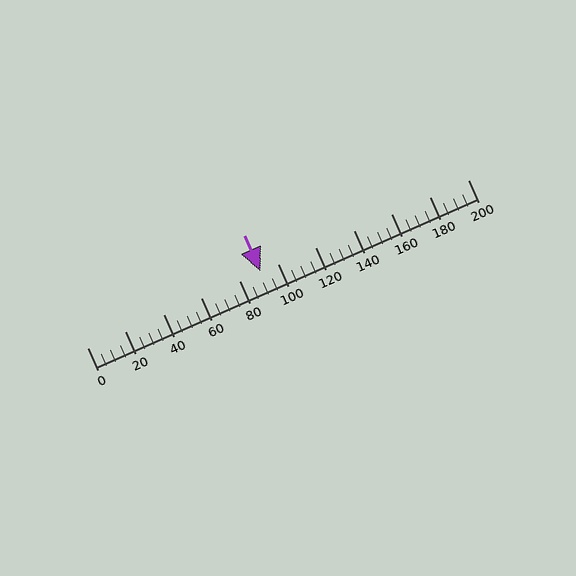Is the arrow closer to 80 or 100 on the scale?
The arrow is closer to 100.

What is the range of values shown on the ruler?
The ruler shows values from 0 to 200.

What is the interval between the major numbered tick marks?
The major tick marks are spaced 20 units apart.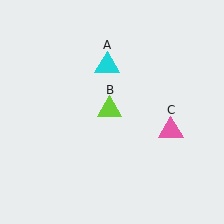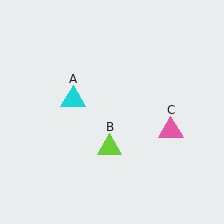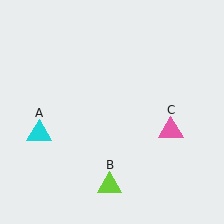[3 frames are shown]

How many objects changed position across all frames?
2 objects changed position: cyan triangle (object A), lime triangle (object B).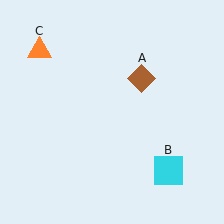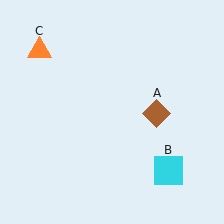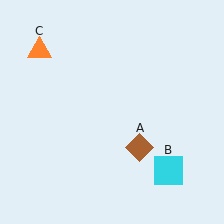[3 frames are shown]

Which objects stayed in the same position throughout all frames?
Cyan square (object B) and orange triangle (object C) remained stationary.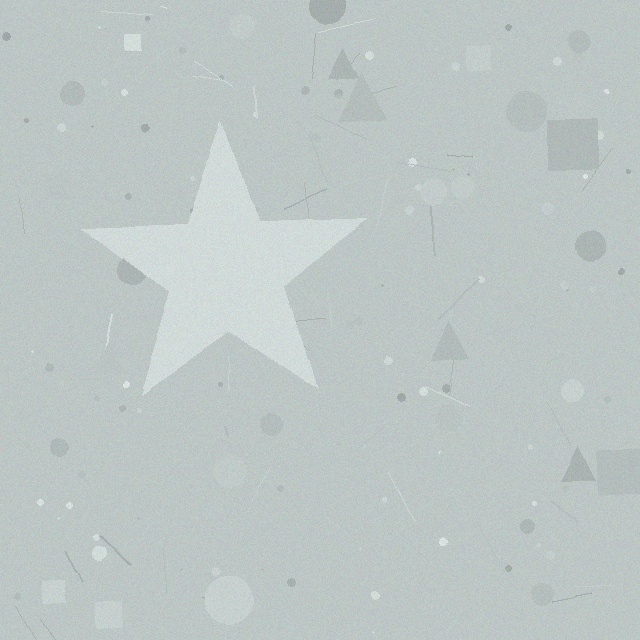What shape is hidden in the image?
A star is hidden in the image.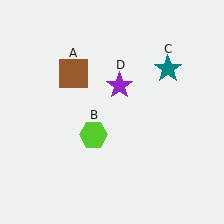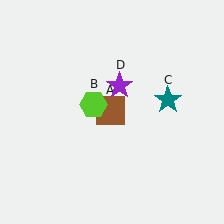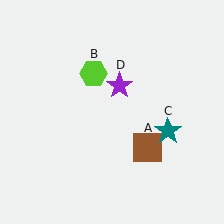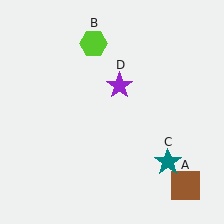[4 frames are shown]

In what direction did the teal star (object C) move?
The teal star (object C) moved down.